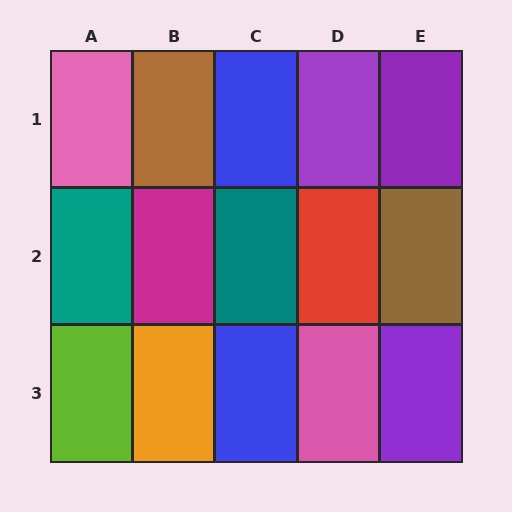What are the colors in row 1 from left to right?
Pink, brown, blue, purple, purple.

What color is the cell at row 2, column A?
Teal.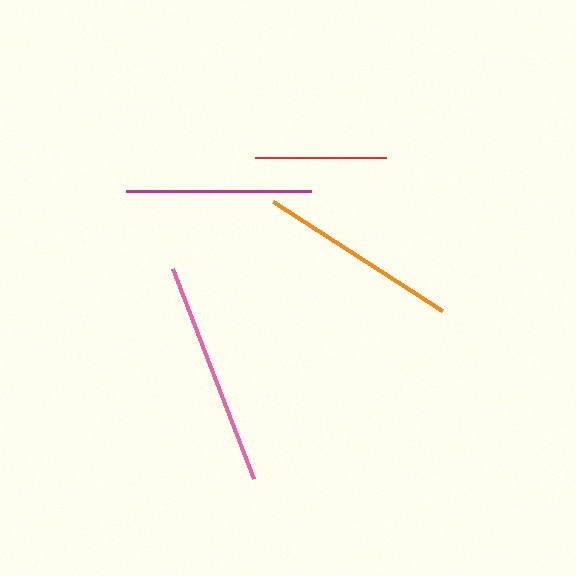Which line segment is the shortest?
The red line is the shortest at approximately 131 pixels.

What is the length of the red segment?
The red segment is approximately 131 pixels long.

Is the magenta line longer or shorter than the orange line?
The orange line is longer than the magenta line.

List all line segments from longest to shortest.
From longest to shortest: pink, orange, magenta, red.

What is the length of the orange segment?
The orange segment is approximately 202 pixels long.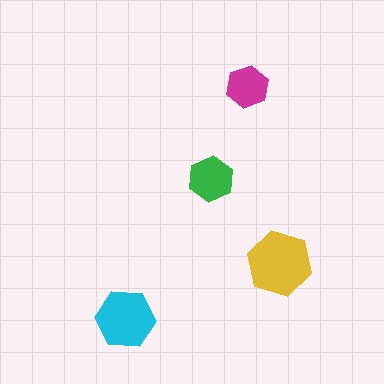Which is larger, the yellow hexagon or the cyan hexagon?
The yellow one.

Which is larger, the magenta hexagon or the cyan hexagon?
The cyan one.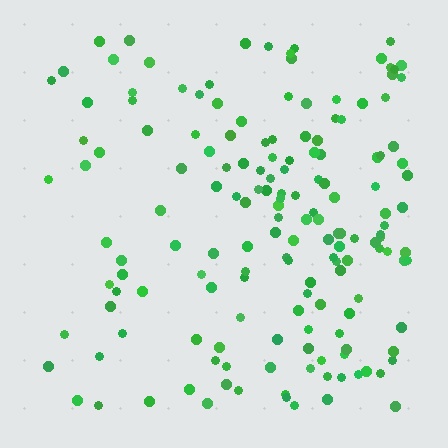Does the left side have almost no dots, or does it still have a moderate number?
Still a moderate number, just noticeably fewer than the right.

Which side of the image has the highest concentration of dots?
The right.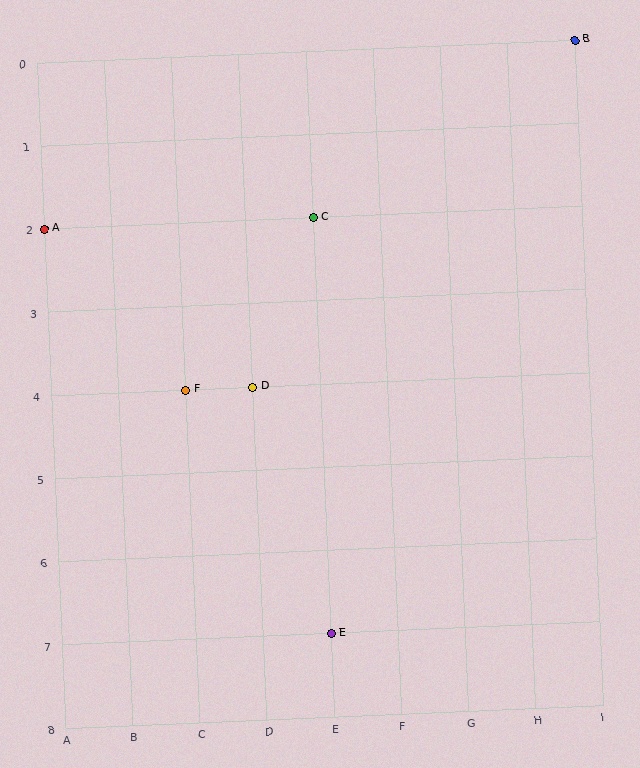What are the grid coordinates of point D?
Point D is at grid coordinates (D, 4).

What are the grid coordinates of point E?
Point E is at grid coordinates (E, 7).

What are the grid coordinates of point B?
Point B is at grid coordinates (I, 0).